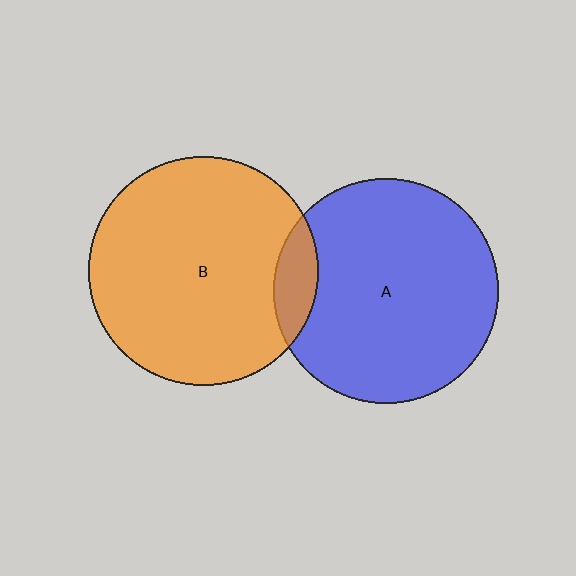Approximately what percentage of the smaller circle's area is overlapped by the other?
Approximately 10%.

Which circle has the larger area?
Circle B (orange).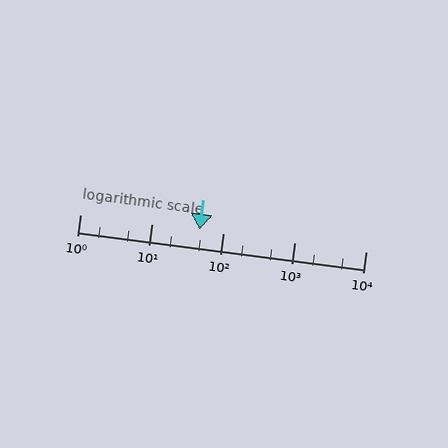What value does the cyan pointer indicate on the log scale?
The pointer indicates approximately 47.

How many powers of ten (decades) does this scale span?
The scale spans 4 decades, from 1 to 10000.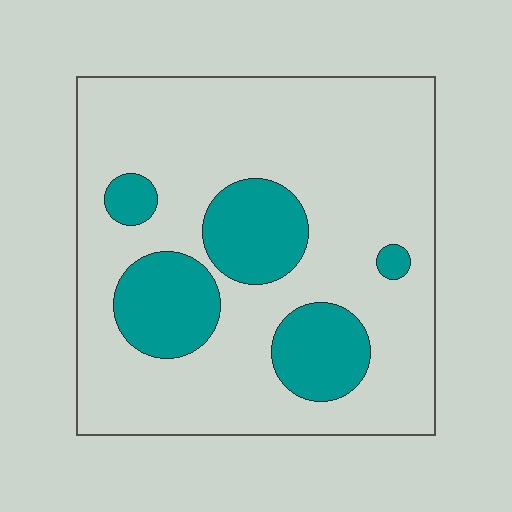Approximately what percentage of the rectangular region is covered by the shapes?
Approximately 25%.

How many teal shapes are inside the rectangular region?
5.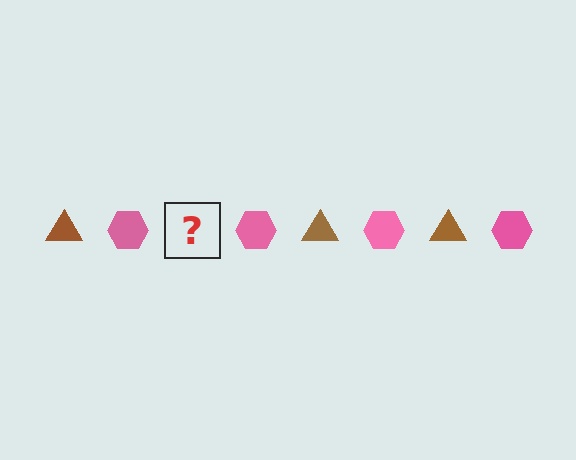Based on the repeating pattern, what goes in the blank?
The blank should be a brown triangle.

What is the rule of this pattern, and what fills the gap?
The rule is that the pattern alternates between brown triangle and pink hexagon. The gap should be filled with a brown triangle.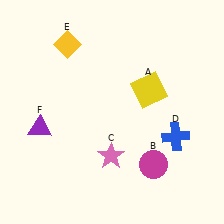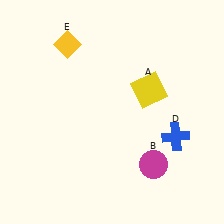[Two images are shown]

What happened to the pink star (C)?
The pink star (C) was removed in Image 2. It was in the bottom-left area of Image 1.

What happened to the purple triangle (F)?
The purple triangle (F) was removed in Image 2. It was in the bottom-left area of Image 1.